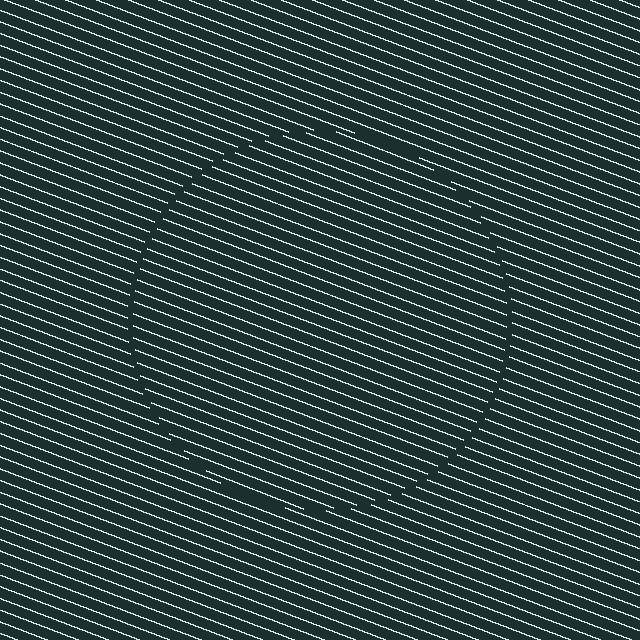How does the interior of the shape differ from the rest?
The interior of the shape contains the same grating, shifted by half a period — the contour is defined by the phase discontinuity where line-ends from the inner and outer gratings abut.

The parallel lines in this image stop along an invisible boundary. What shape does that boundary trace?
An illusory circle. The interior of the shape contains the same grating, shifted by half a period — the contour is defined by the phase discontinuity where line-ends from the inner and outer gratings abut.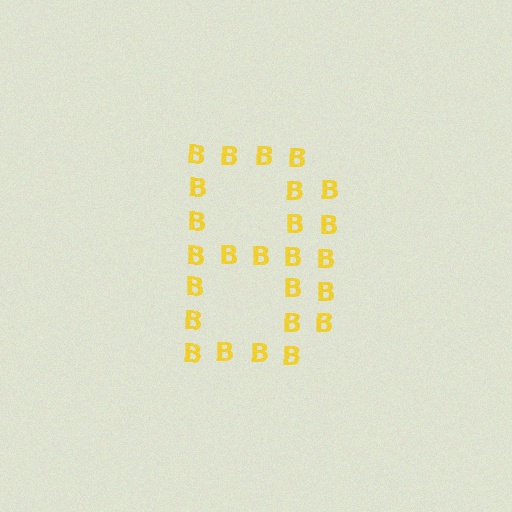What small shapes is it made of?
It is made of small letter B's.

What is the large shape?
The large shape is the letter B.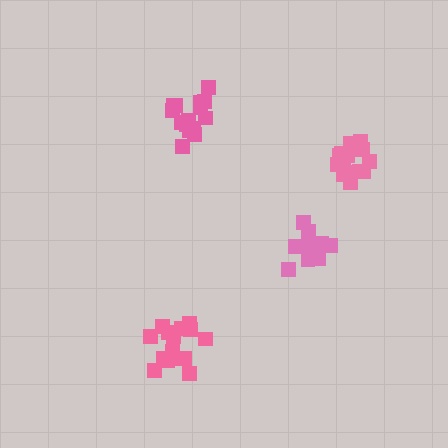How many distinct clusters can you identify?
There are 4 distinct clusters.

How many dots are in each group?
Group 1: 15 dots, Group 2: 14 dots, Group 3: 11 dots, Group 4: 15 dots (55 total).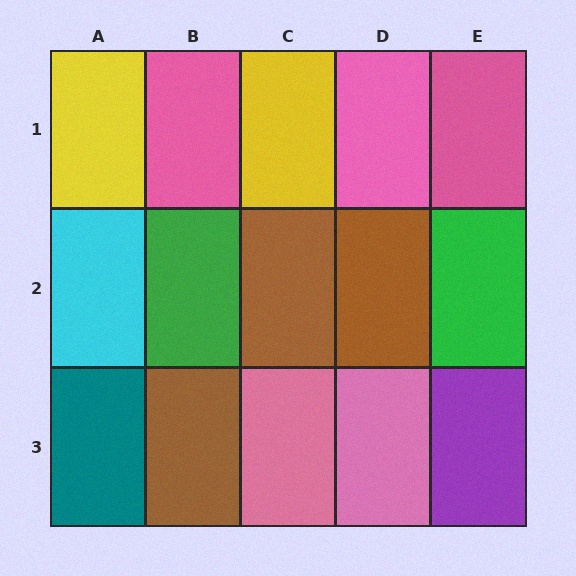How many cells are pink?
5 cells are pink.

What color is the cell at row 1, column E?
Pink.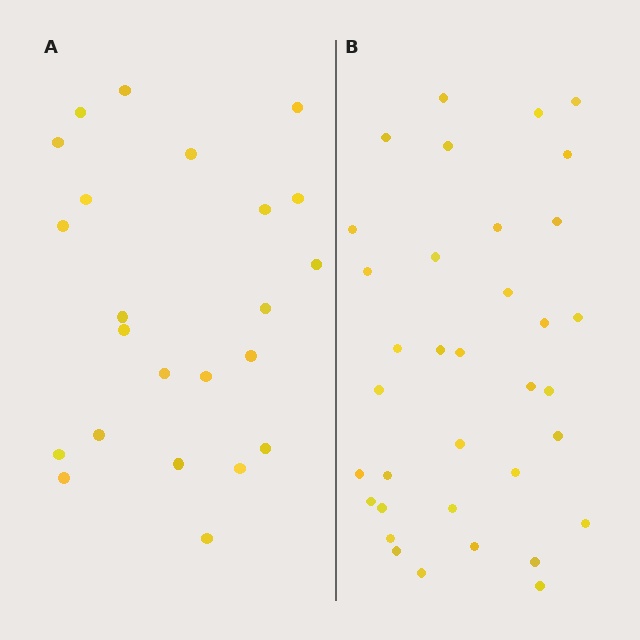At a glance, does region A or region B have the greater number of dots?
Region B (the right region) has more dots.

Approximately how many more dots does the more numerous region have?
Region B has roughly 12 or so more dots than region A.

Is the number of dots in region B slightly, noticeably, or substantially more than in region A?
Region B has substantially more. The ratio is roughly 1.5 to 1.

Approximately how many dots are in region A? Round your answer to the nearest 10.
About 20 dots. (The exact count is 23, which rounds to 20.)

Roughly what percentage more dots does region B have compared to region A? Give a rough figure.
About 50% more.